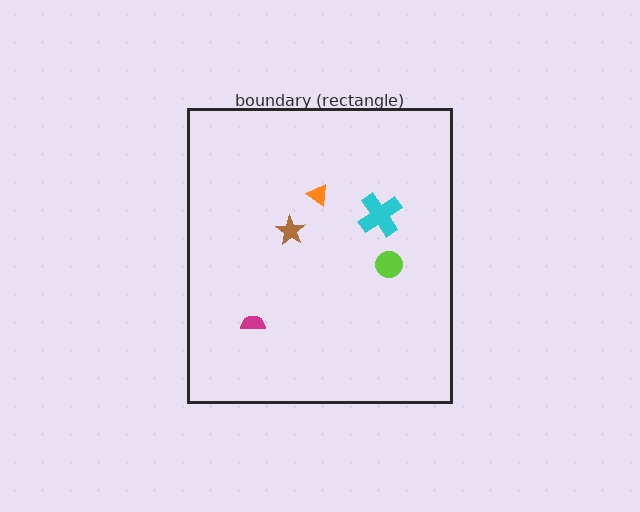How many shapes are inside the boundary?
5 inside, 0 outside.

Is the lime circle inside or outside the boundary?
Inside.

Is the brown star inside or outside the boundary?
Inside.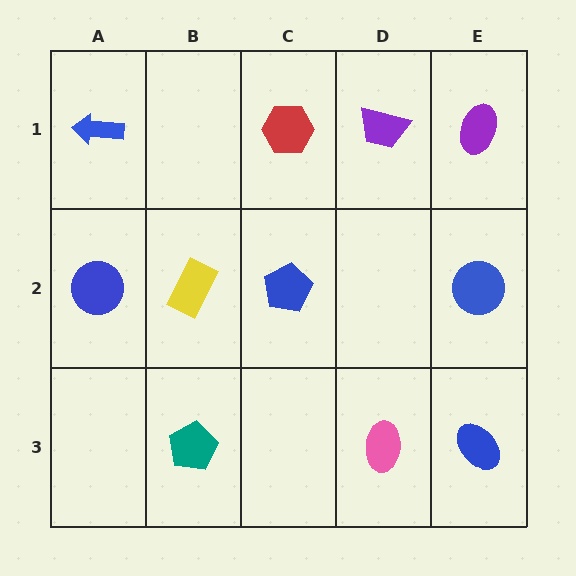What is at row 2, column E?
A blue circle.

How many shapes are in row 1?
4 shapes.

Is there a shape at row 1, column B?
No, that cell is empty.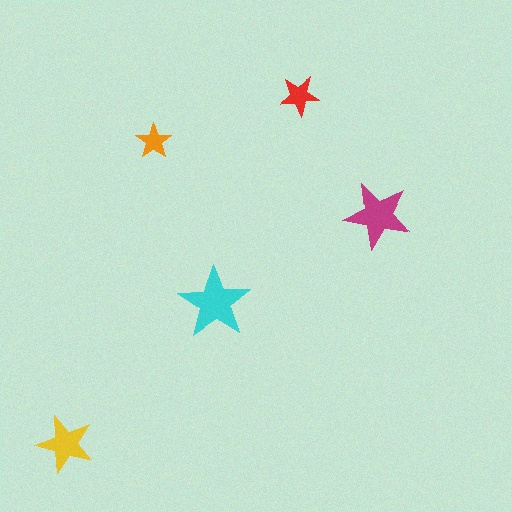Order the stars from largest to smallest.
the cyan one, the magenta one, the yellow one, the red one, the orange one.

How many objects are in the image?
There are 5 objects in the image.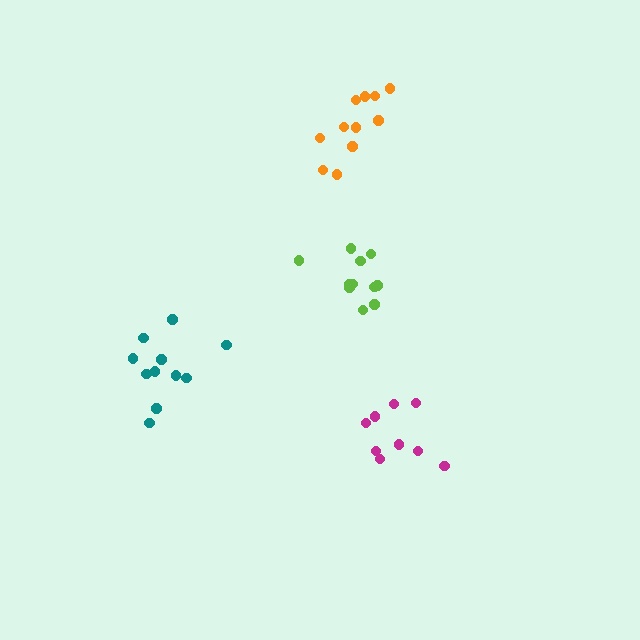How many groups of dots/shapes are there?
There are 4 groups.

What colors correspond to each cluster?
The clusters are colored: lime, orange, magenta, teal.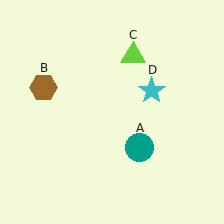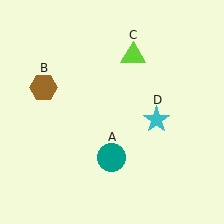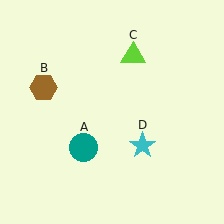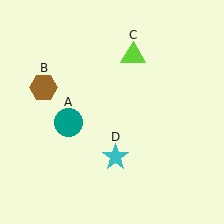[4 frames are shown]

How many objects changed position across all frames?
2 objects changed position: teal circle (object A), cyan star (object D).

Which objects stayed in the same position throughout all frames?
Brown hexagon (object B) and lime triangle (object C) remained stationary.